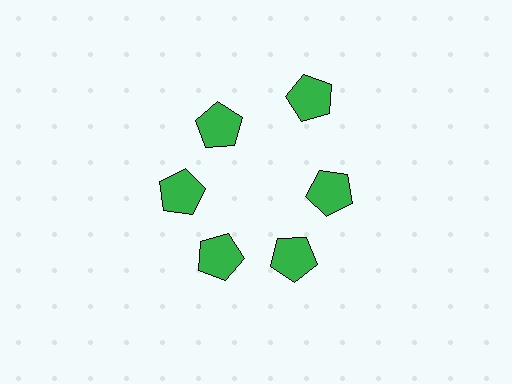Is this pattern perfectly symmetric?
No. The 6 green pentagons are arranged in a ring, but one element near the 1 o'clock position is pushed outward from the center, breaking the 6-fold rotational symmetry.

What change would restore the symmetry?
The symmetry would be restored by moving it inward, back onto the ring so that all 6 pentagons sit at equal angles and equal distance from the center.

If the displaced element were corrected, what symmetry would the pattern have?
It would have 6-fold rotational symmetry — the pattern would map onto itself every 60 degrees.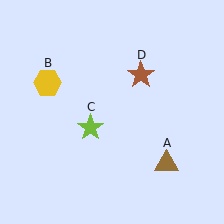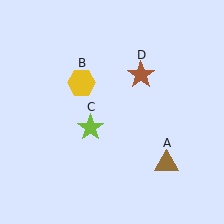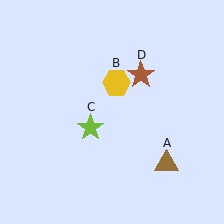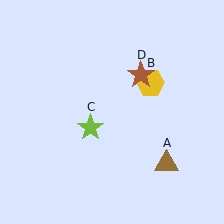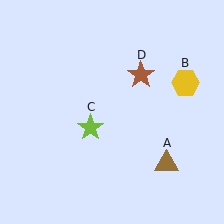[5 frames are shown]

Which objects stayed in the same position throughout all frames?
Brown triangle (object A) and lime star (object C) and brown star (object D) remained stationary.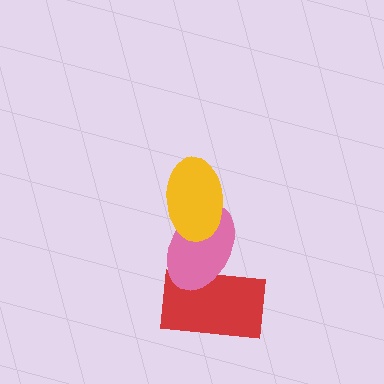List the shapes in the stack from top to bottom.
From top to bottom: the yellow ellipse, the pink ellipse, the red rectangle.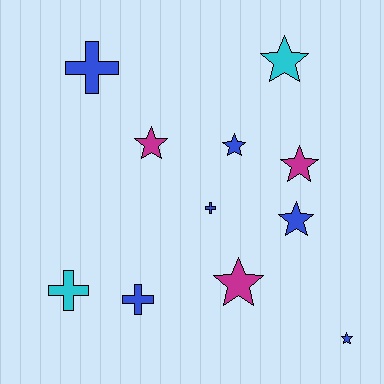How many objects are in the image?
There are 11 objects.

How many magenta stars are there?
There are 3 magenta stars.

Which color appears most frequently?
Blue, with 6 objects.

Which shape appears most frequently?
Star, with 7 objects.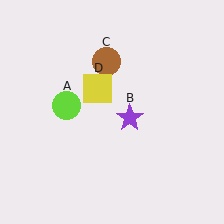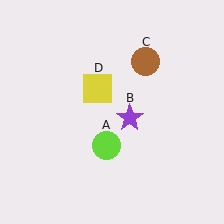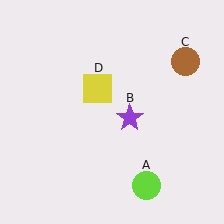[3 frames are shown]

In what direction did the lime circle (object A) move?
The lime circle (object A) moved down and to the right.